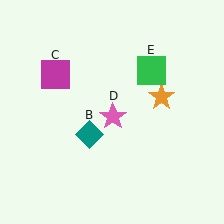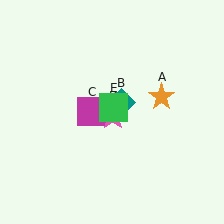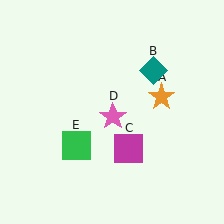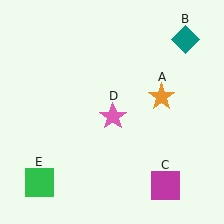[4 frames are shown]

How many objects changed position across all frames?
3 objects changed position: teal diamond (object B), magenta square (object C), green square (object E).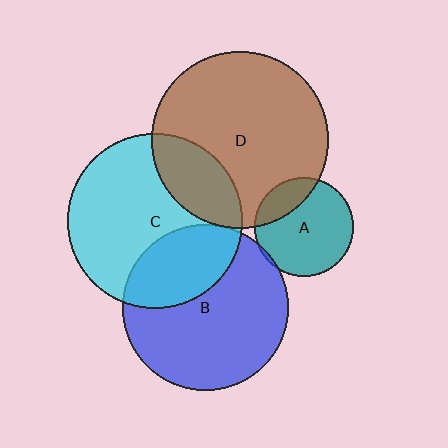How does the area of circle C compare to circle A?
Approximately 3.1 times.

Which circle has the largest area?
Circle D (brown).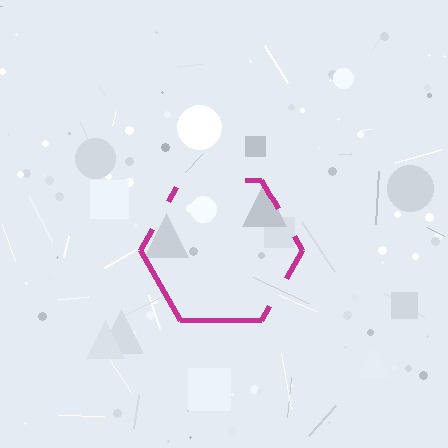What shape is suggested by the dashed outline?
The dashed outline suggests a hexagon.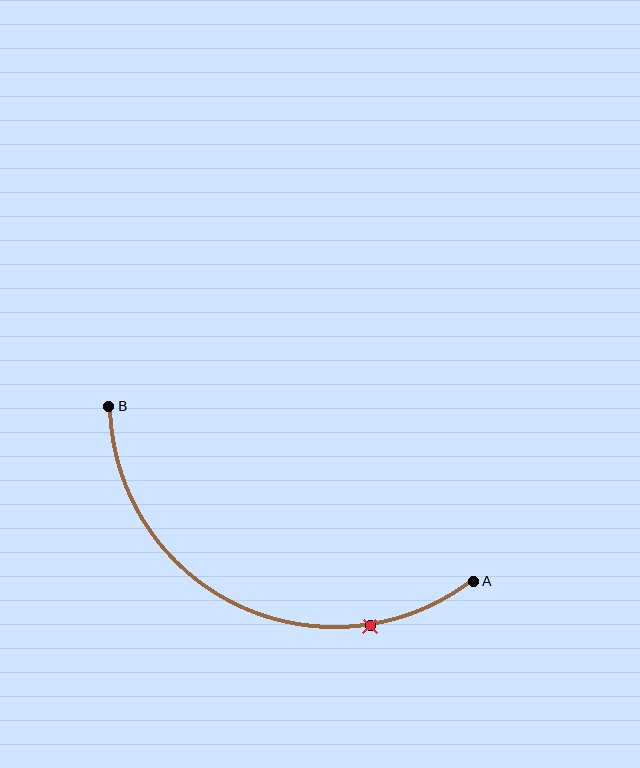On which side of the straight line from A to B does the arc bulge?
The arc bulges below the straight line connecting A and B.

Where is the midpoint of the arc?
The arc midpoint is the point on the curve farthest from the straight line joining A and B. It sits below that line.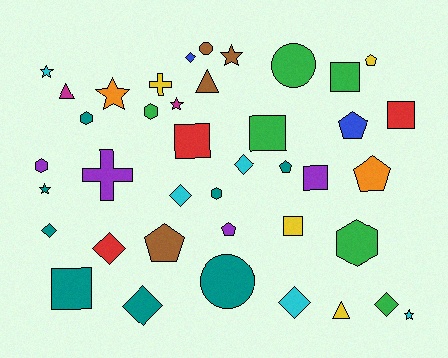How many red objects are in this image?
There are 3 red objects.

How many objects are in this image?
There are 40 objects.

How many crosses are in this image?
There are 2 crosses.